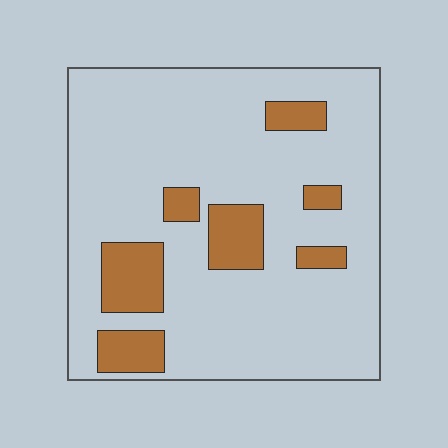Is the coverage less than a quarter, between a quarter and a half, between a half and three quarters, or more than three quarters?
Less than a quarter.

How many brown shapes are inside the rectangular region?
7.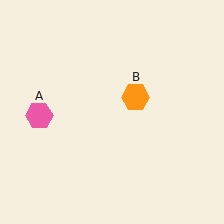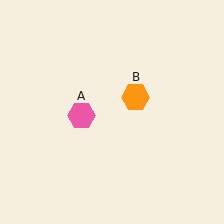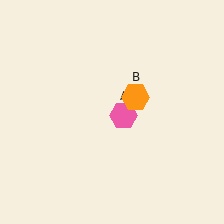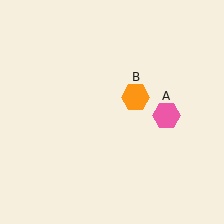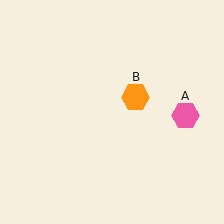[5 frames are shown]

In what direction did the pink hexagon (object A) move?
The pink hexagon (object A) moved right.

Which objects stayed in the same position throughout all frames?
Orange hexagon (object B) remained stationary.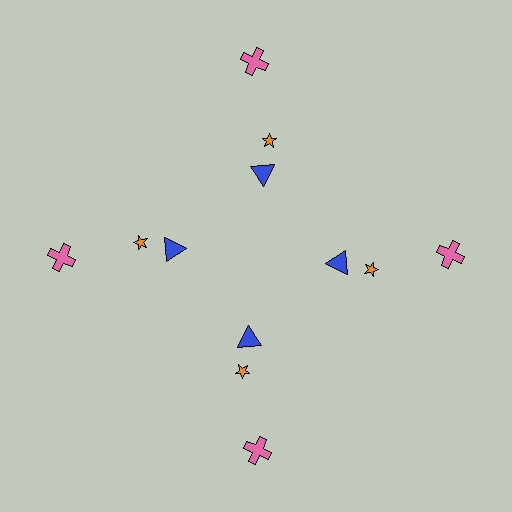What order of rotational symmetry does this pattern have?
This pattern has 4-fold rotational symmetry.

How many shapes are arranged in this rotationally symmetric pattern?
There are 12 shapes, arranged in 4 groups of 3.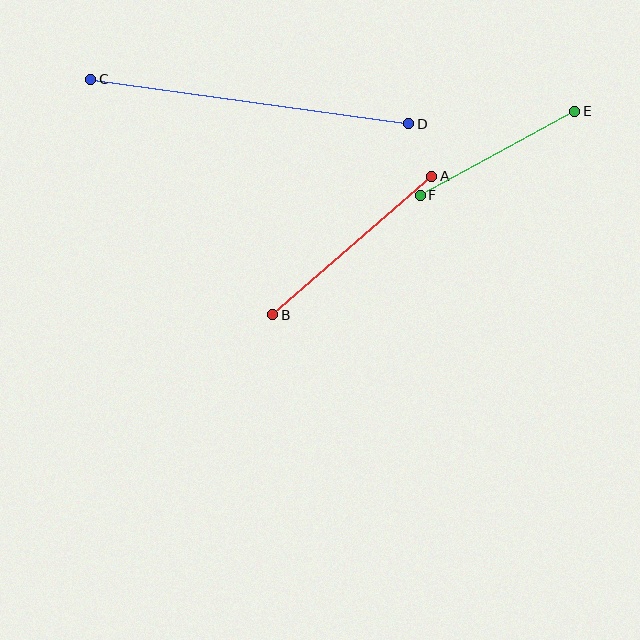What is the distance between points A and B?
The distance is approximately 211 pixels.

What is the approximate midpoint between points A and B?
The midpoint is at approximately (352, 246) pixels.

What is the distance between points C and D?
The distance is approximately 321 pixels.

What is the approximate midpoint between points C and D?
The midpoint is at approximately (250, 102) pixels.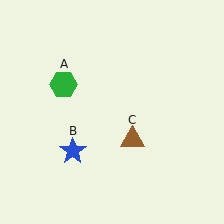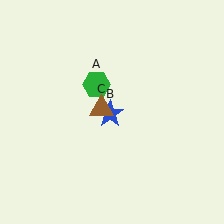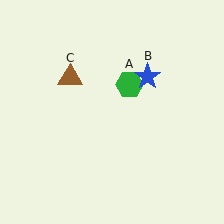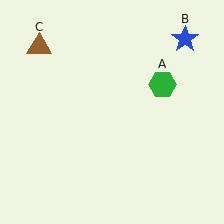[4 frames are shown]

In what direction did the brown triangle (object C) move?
The brown triangle (object C) moved up and to the left.